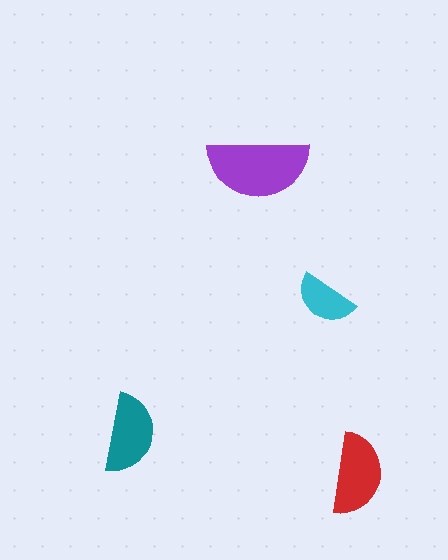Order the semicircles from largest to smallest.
the purple one, the red one, the teal one, the cyan one.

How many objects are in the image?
There are 4 objects in the image.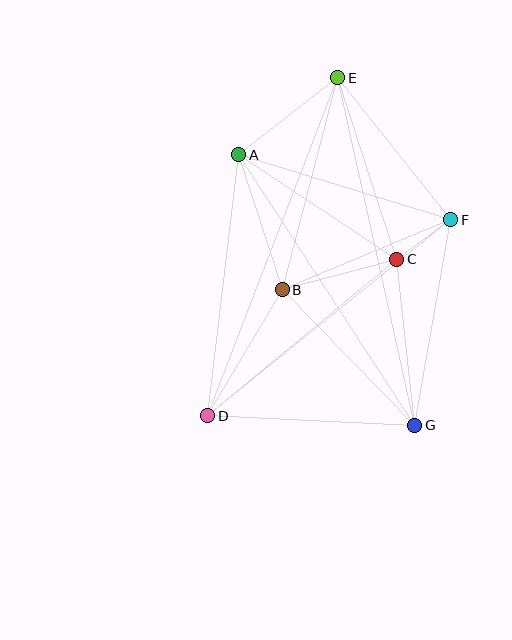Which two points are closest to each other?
Points C and F are closest to each other.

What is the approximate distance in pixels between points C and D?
The distance between C and D is approximately 245 pixels.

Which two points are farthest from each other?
Points D and E are farthest from each other.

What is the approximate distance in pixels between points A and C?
The distance between A and C is approximately 189 pixels.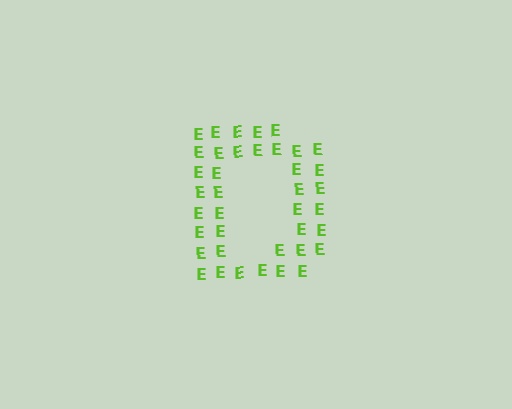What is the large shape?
The large shape is the letter D.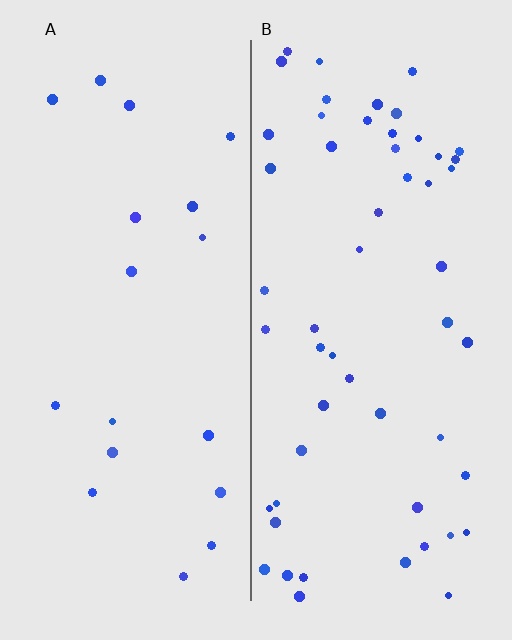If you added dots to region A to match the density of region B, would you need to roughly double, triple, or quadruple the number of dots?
Approximately triple.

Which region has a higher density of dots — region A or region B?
B (the right).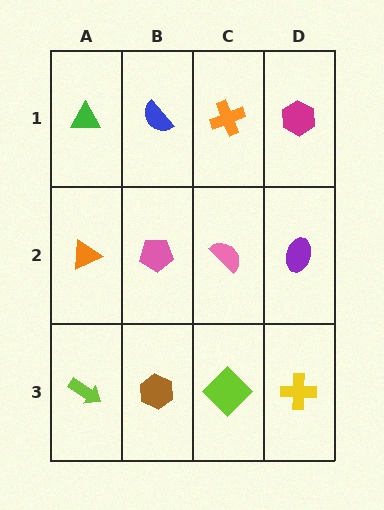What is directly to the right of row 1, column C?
A magenta hexagon.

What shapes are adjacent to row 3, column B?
A pink pentagon (row 2, column B), a lime arrow (row 3, column A), a lime diamond (row 3, column C).